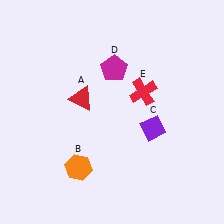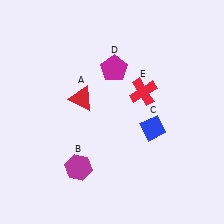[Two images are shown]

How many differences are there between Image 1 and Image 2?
There are 2 differences between the two images.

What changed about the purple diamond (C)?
In Image 1, C is purple. In Image 2, it changed to blue.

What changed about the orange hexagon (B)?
In Image 1, B is orange. In Image 2, it changed to magenta.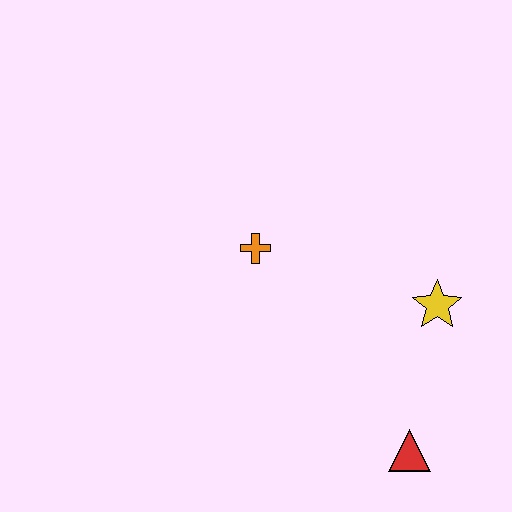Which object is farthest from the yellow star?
The orange cross is farthest from the yellow star.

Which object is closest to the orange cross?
The yellow star is closest to the orange cross.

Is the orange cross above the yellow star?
Yes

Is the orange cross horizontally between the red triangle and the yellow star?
No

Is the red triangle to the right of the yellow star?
No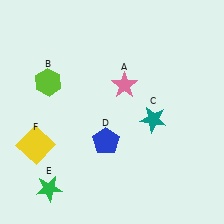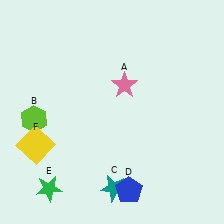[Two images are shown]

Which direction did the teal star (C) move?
The teal star (C) moved down.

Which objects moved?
The objects that moved are: the lime hexagon (B), the teal star (C), the blue pentagon (D).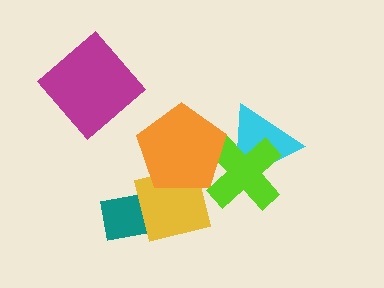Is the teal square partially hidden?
Yes, it is partially covered by another shape.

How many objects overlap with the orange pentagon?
3 objects overlap with the orange pentagon.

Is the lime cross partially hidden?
Yes, it is partially covered by another shape.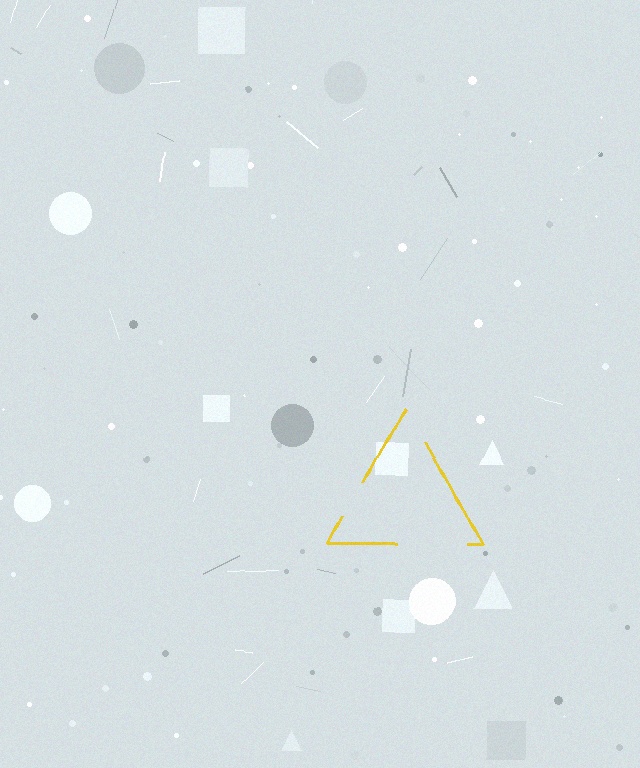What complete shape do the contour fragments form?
The contour fragments form a triangle.